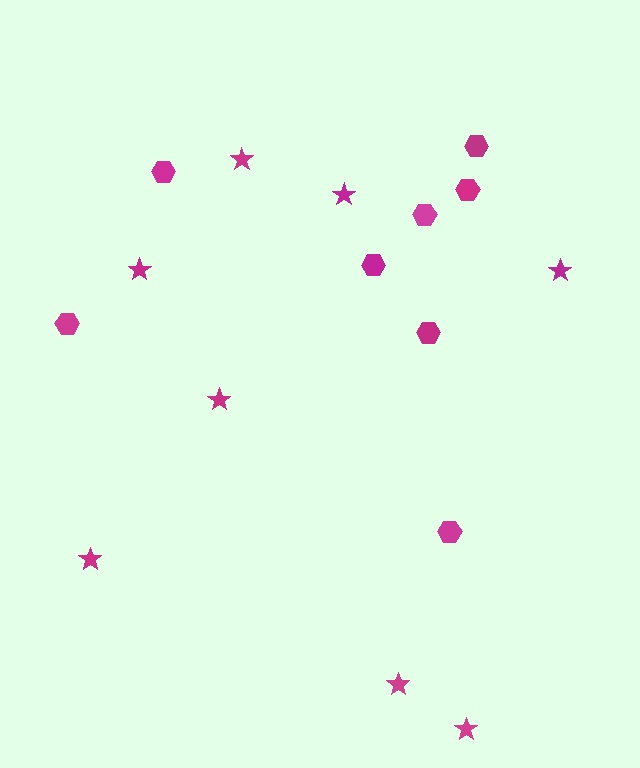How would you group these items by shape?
There are 2 groups: one group of hexagons (8) and one group of stars (8).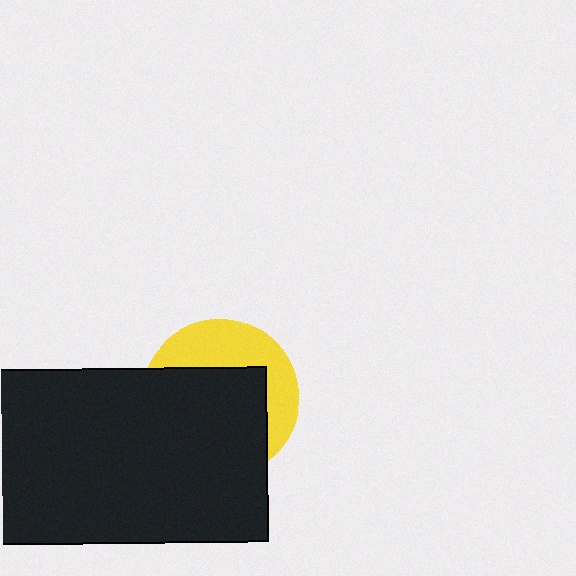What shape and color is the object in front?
The object in front is a black rectangle.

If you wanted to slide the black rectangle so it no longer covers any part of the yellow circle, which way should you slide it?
Slide it toward the lower-left — that is the most direct way to separate the two shapes.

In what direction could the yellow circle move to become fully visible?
The yellow circle could move toward the upper-right. That would shift it out from behind the black rectangle entirely.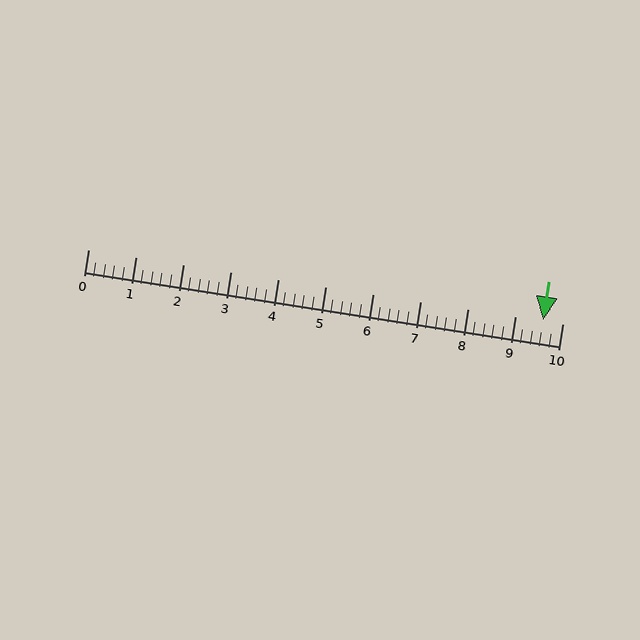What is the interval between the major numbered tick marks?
The major tick marks are spaced 1 units apart.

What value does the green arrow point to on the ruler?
The green arrow points to approximately 9.6.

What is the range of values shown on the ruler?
The ruler shows values from 0 to 10.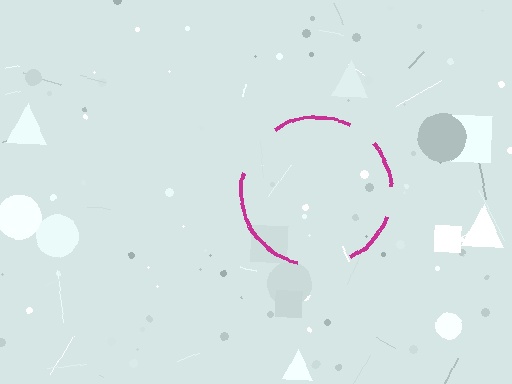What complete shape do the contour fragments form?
The contour fragments form a circle.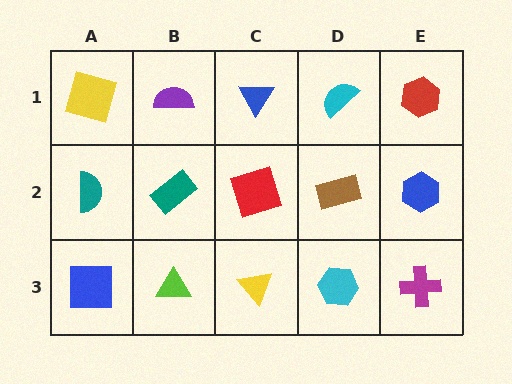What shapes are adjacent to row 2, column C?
A blue triangle (row 1, column C), a yellow triangle (row 3, column C), a teal rectangle (row 2, column B), a brown rectangle (row 2, column D).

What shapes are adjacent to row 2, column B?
A purple semicircle (row 1, column B), a lime triangle (row 3, column B), a teal semicircle (row 2, column A), a red square (row 2, column C).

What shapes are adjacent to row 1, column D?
A brown rectangle (row 2, column D), a blue triangle (row 1, column C), a red hexagon (row 1, column E).